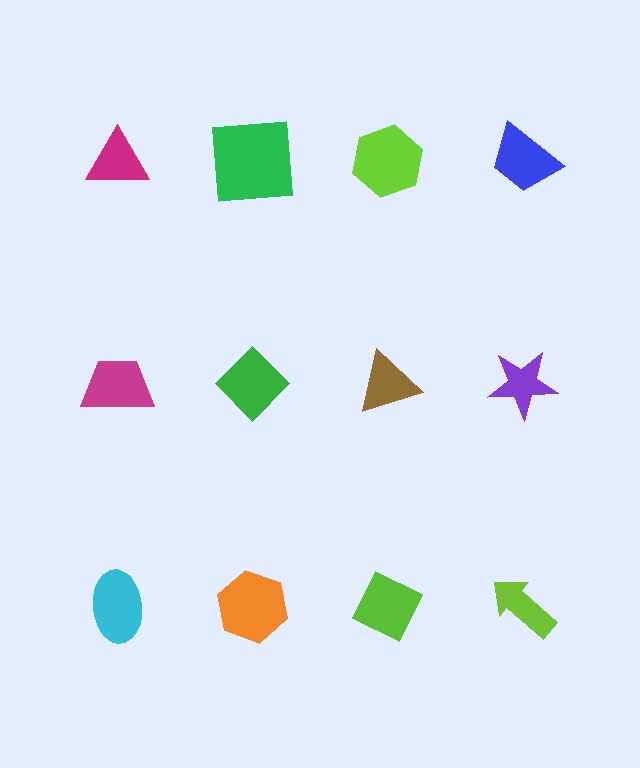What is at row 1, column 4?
A blue trapezoid.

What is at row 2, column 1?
A magenta trapezoid.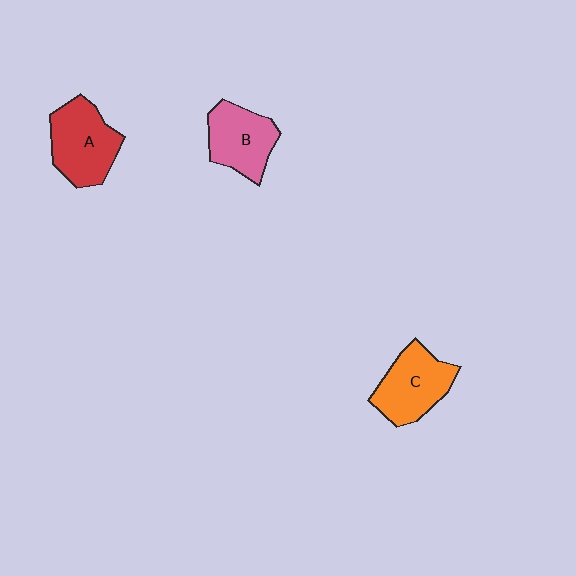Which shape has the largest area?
Shape A (red).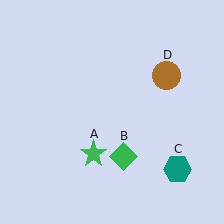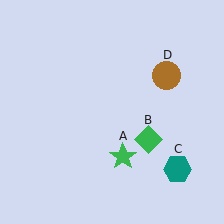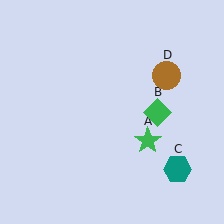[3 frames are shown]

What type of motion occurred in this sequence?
The green star (object A), green diamond (object B) rotated counterclockwise around the center of the scene.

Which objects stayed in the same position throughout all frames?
Teal hexagon (object C) and brown circle (object D) remained stationary.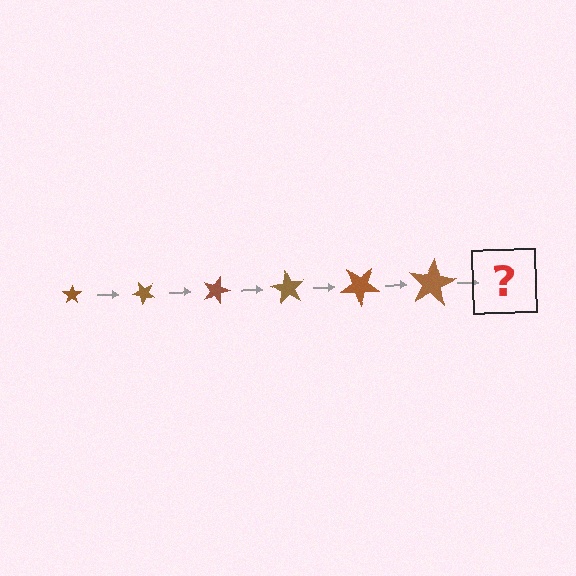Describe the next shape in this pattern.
It should be a star, larger than the previous one and rotated 270 degrees from the start.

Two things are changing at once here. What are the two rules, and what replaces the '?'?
The two rules are that the star grows larger each step and it rotates 45 degrees each step. The '?' should be a star, larger than the previous one and rotated 270 degrees from the start.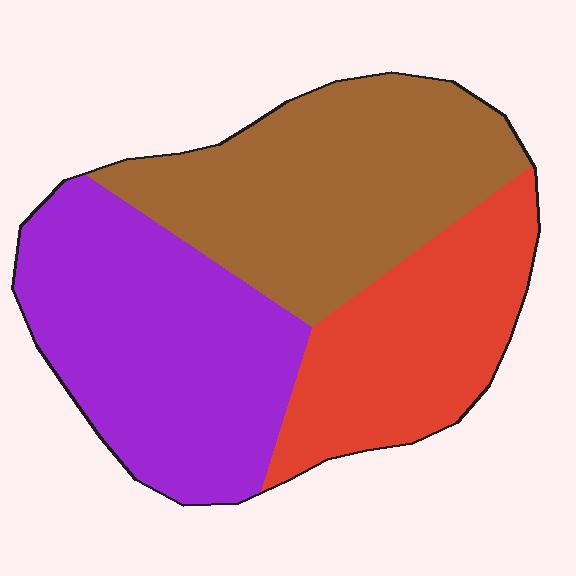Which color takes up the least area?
Red, at roughly 25%.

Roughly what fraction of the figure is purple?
Purple takes up between a third and a half of the figure.